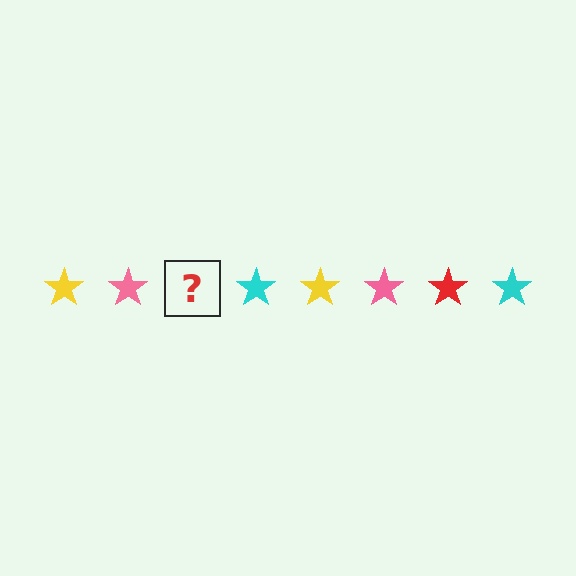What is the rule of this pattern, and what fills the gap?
The rule is that the pattern cycles through yellow, pink, red, cyan stars. The gap should be filled with a red star.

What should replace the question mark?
The question mark should be replaced with a red star.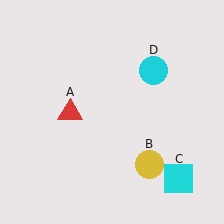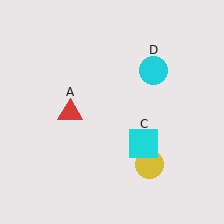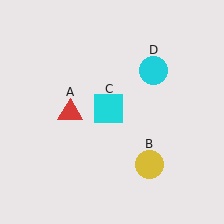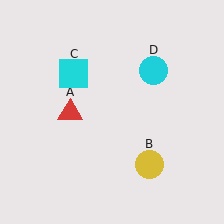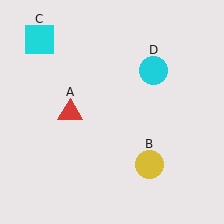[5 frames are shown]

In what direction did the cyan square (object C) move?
The cyan square (object C) moved up and to the left.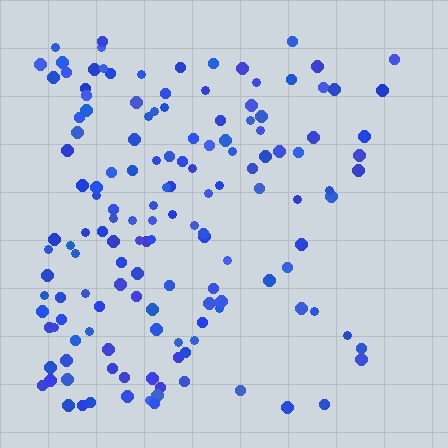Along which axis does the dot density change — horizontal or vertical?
Horizontal.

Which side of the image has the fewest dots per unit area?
The right.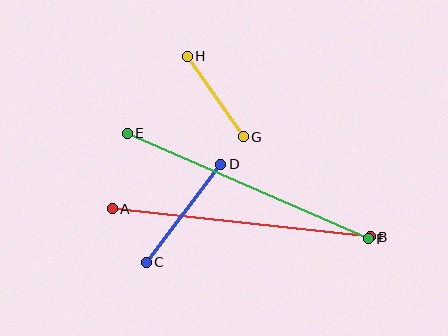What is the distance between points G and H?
The distance is approximately 98 pixels.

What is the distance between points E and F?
The distance is approximately 263 pixels.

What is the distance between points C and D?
The distance is approximately 123 pixels.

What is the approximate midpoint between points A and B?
The midpoint is at approximately (241, 223) pixels.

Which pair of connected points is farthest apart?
Points E and F are farthest apart.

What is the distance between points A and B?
The distance is approximately 259 pixels.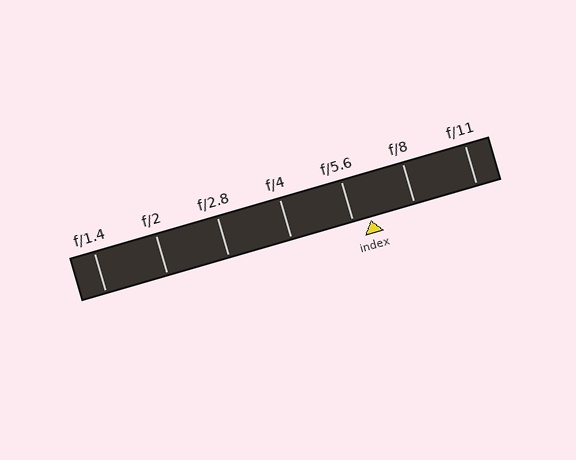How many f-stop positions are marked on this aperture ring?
There are 7 f-stop positions marked.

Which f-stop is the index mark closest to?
The index mark is closest to f/5.6.